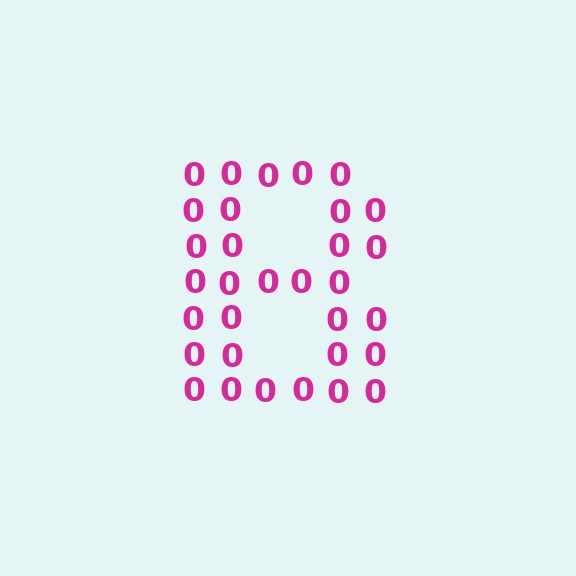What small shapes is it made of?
It is made of small digit 0's.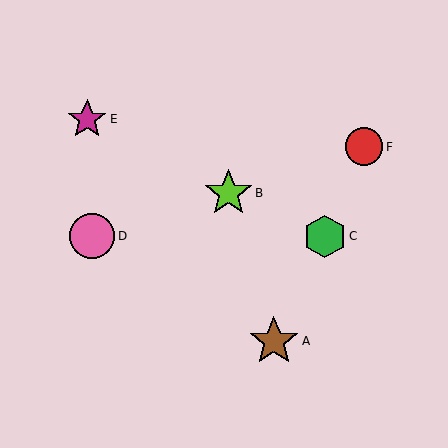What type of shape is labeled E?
Shape E is a magenta star.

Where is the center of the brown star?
The center of the brown star is at (274, 341).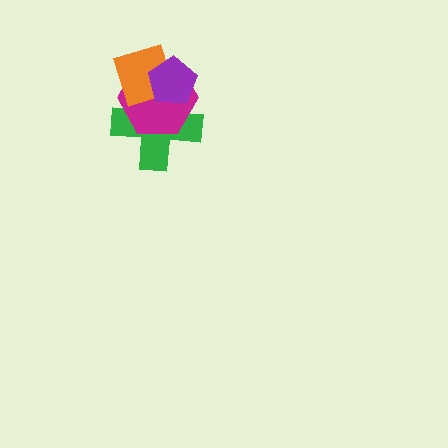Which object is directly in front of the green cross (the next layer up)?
The magenta hexagon is directly in front of the green cross.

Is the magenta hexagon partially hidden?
Yes, it is partially covered by another shape.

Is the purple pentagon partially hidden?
No, no other shape covers it.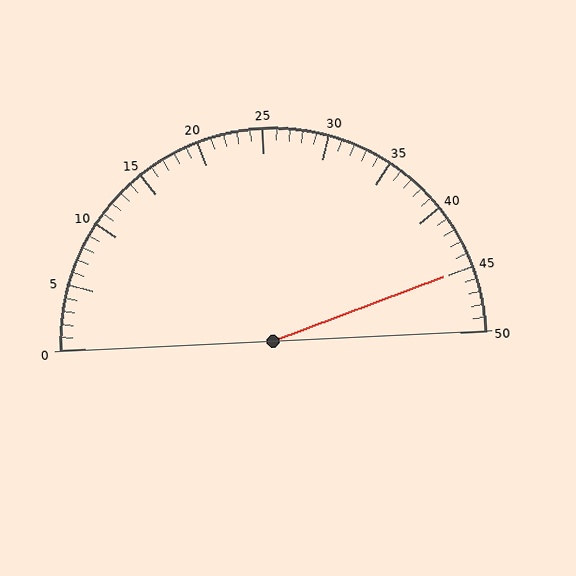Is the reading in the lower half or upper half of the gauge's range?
The reading is in the upper half of the range (0 to 50).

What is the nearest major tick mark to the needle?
The nearest major tick mark is 45.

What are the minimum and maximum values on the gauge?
The gauge ranges from 0 to 50.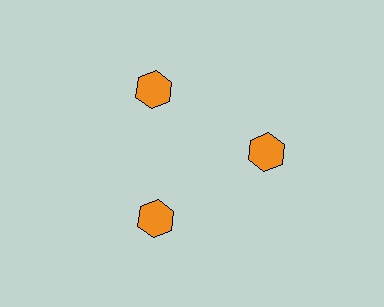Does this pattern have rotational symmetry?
Yes, this pattern has 3-fold rotational symmetry. It looks the same after rotating 120 degrees around the center.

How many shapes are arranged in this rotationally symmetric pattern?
There are 3 shapes, arranged in 3 groups of 1.